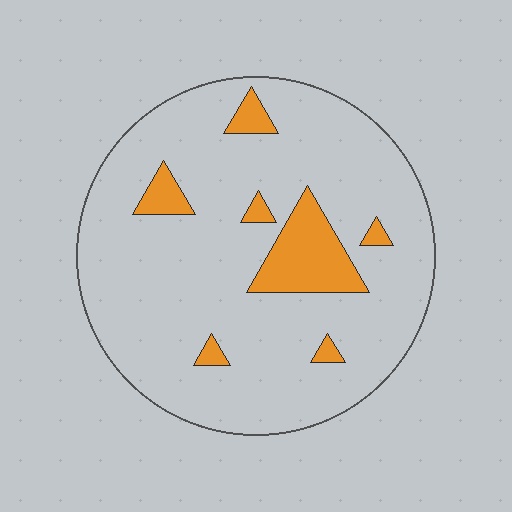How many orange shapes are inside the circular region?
7.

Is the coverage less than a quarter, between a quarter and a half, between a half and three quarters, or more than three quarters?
Less than a quarter.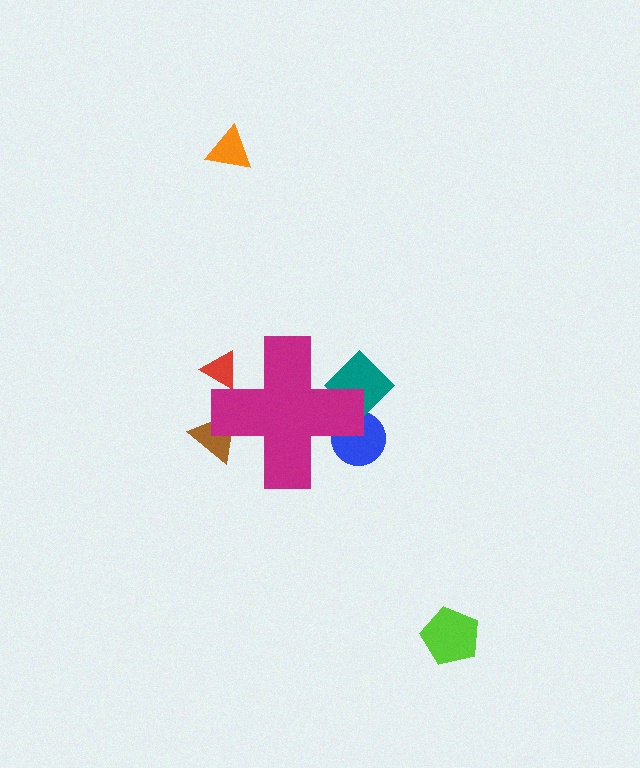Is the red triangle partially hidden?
Yes, the red triangle is partially hidden behind the magenta cross.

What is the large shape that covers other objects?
A magenta cross.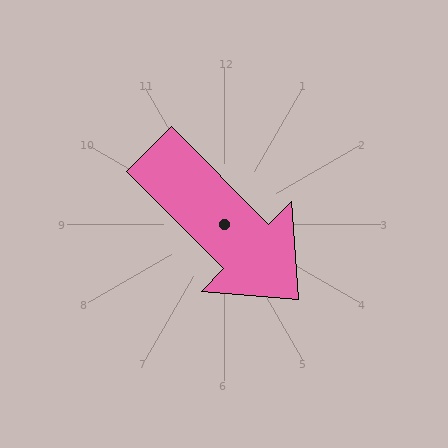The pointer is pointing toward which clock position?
Roughly 5 o'clock.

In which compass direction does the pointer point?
Southeast.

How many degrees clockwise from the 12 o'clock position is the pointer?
Approximately 135 degrees.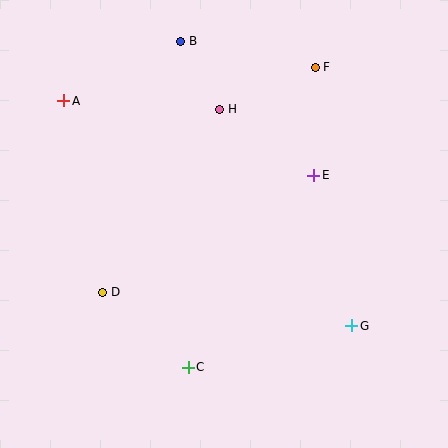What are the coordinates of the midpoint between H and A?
The midpoint between H and A is at (142, 105).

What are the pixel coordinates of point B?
Point B is at (181, 41).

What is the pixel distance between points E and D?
The distance between E and D is 242 pixels.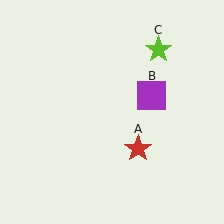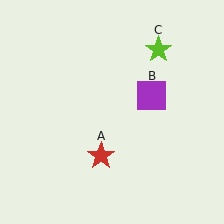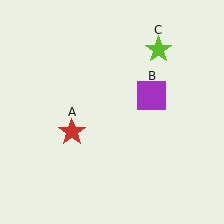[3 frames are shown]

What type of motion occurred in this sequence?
The red star (object A) rotated clockwise around the center of the scene.